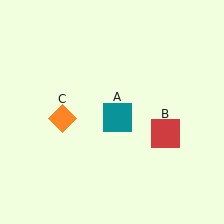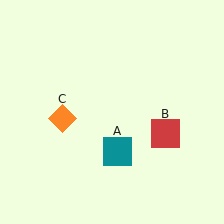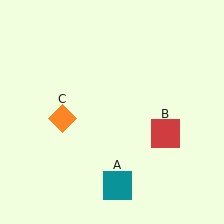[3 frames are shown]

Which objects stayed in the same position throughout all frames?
Red square (object B) and orange diamond (object C) remained stationary.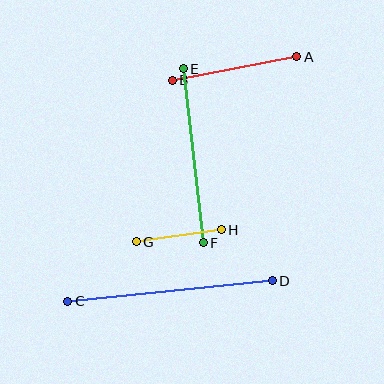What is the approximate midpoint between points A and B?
The midpoint is at approximately (234, 68) pixels.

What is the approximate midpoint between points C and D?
The midpoint is at approximately (170, 291) pixels.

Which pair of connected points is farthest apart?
Points C and D are farthest apart.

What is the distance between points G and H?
The distance is approximately 85 pixels.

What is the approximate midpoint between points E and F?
The midpoint is at approximately (193, 156) pixels.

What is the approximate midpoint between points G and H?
The midpoint is at approximately (179, 236) pixels.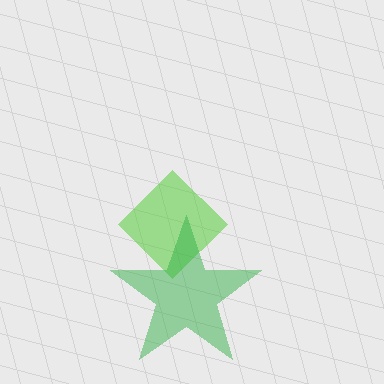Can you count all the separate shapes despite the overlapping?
Yes, there are 2 separate shapes.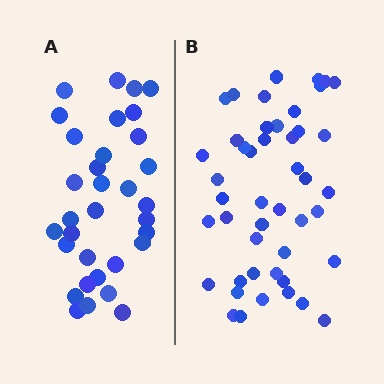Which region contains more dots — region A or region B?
Region B (the right region) has more dots.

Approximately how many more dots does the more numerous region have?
Region B has approximately 15 more dots than region A.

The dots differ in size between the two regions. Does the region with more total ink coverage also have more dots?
No. Region A has more total ink coverage because its dots are larger, but region B actually contains more individual dots. Total area can be misleading — the number of items is what matters here.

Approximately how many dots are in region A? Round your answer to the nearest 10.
About 30 dots. (The exact count is 33, which rounds to 30.)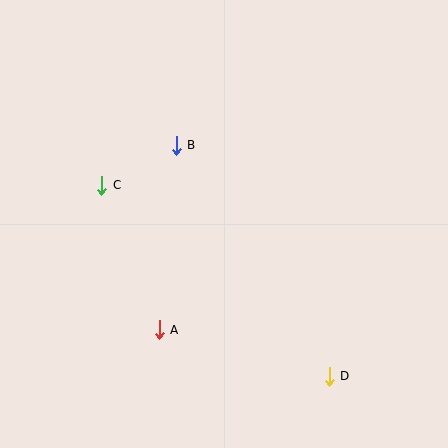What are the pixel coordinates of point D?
Point D is at (329, 376).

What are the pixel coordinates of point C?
Point C is at (102, 185).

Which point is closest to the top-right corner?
Point B is closest to the top-right corner.